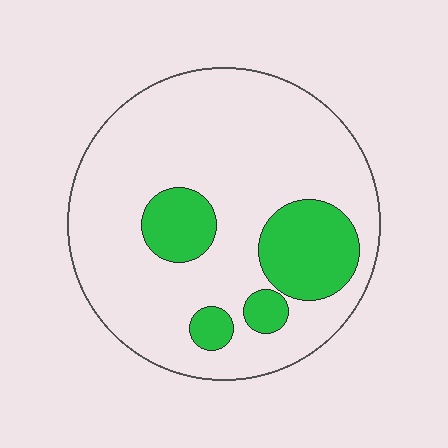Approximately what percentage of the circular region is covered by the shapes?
Approximately 20%.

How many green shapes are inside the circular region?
4.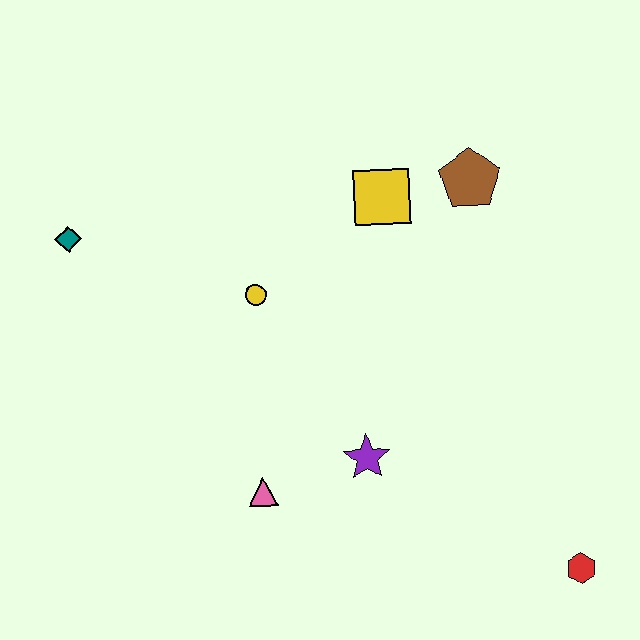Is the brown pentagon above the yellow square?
Yes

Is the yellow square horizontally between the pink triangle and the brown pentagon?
Yes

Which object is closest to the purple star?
The pink triangle is closest to the purple star.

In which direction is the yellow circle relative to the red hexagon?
The yellow circle is to the left of the red hexagon.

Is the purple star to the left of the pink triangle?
No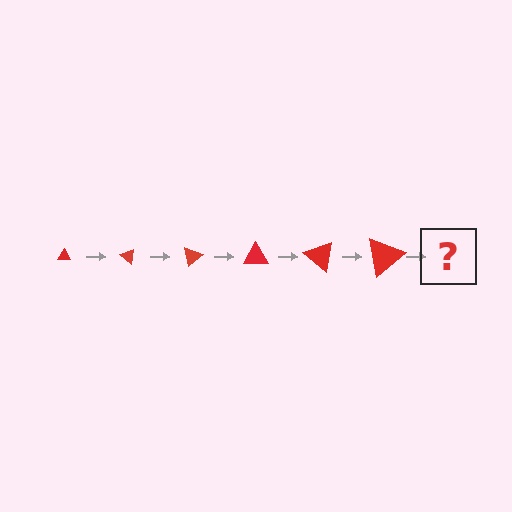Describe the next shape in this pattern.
It should be a triangle, larger than the previous one and rotated 240 degrees from the start.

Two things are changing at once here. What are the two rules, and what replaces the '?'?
The two rules are that the triangle grows larger each step and it rotates 40 degrees each step. The '?' should be a triangle, larger than the previous one and rotated 240 degrees from the start.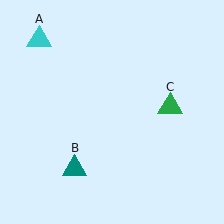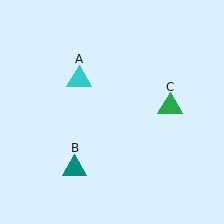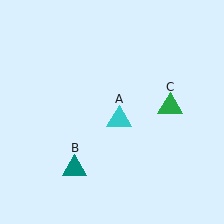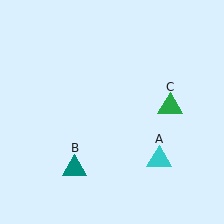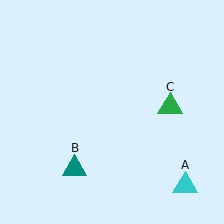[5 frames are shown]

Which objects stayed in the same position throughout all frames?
Teal triangle (object B) and green triangle (object C) remained stationary.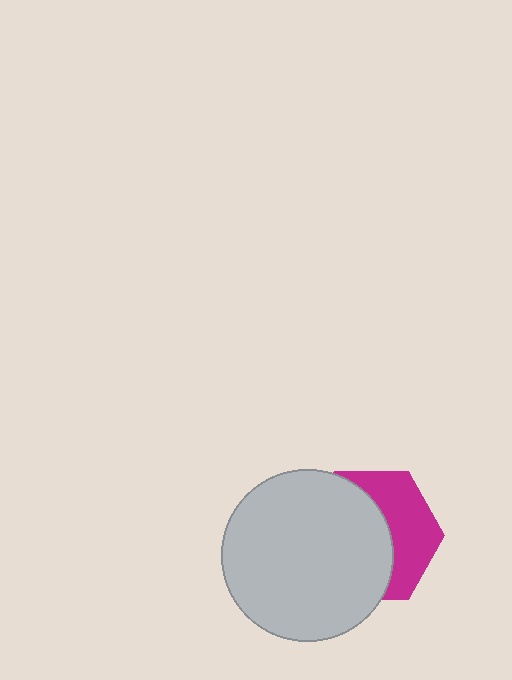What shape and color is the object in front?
The object in front is a light gray circle.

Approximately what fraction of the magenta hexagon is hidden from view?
Roughly 59% of the magenta hexagon is hidden behind the light gray circle.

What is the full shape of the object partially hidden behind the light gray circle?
The partially hidden object is a magenta hexagon.